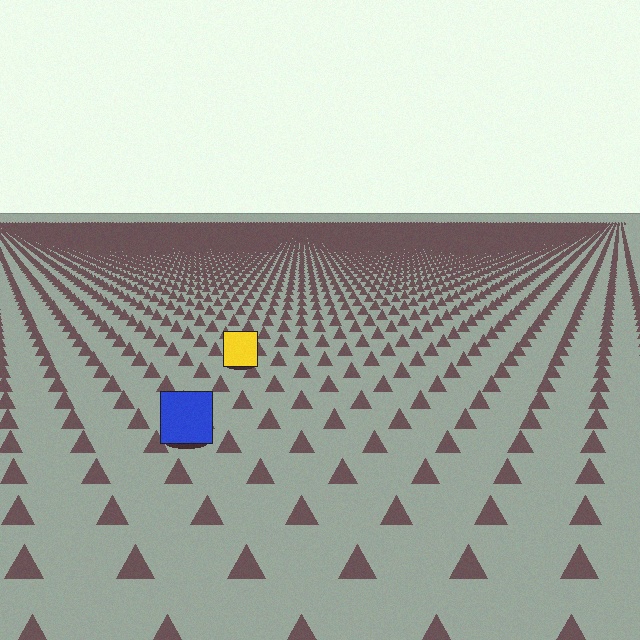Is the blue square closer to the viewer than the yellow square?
Yes. The blue square is closer — you can tell from the texture gradient: the ground texture is coarser near it.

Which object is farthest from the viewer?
The yellow square is farthest from the viewer. It appears smaller and the ground texture around it is denser.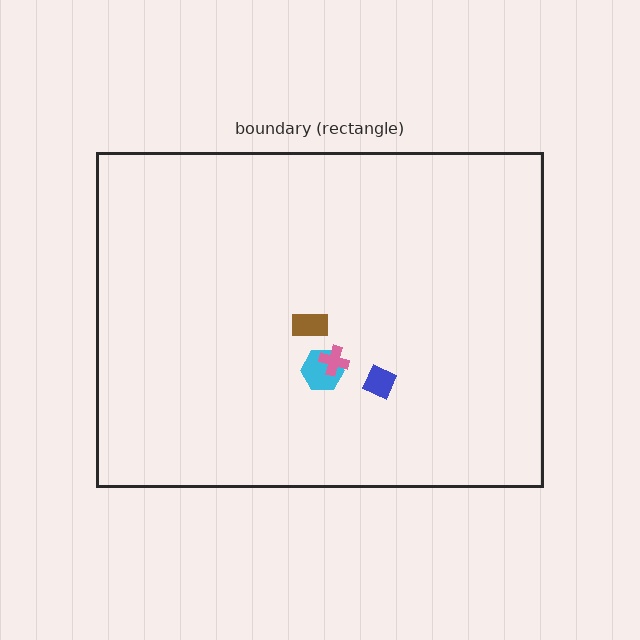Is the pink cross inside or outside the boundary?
Inside.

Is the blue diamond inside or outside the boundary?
Inside.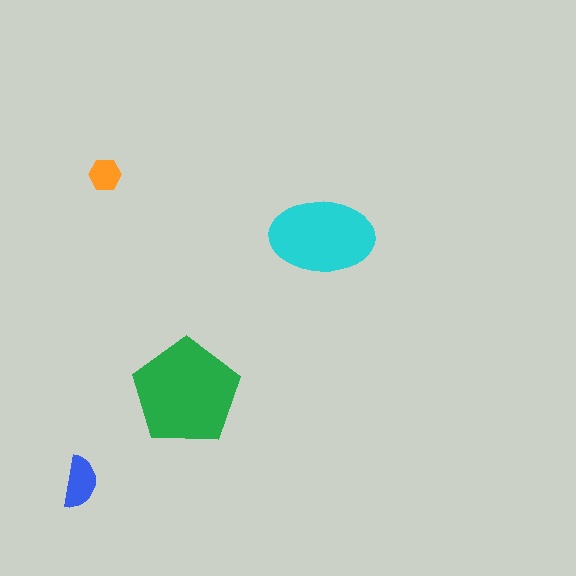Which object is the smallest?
The orange hexagon.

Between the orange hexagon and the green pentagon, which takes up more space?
The green pentagon.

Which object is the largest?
The green pentagon.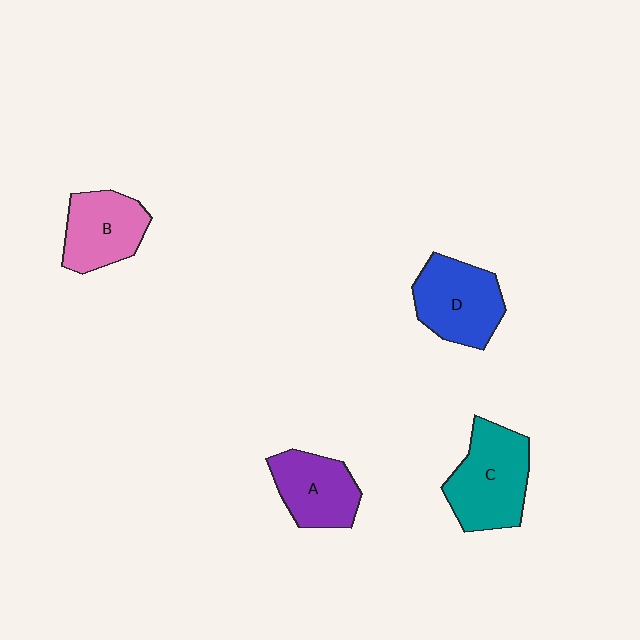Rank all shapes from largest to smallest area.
From largest to smallest: C (teal), D (blue), B (pink), A (purple).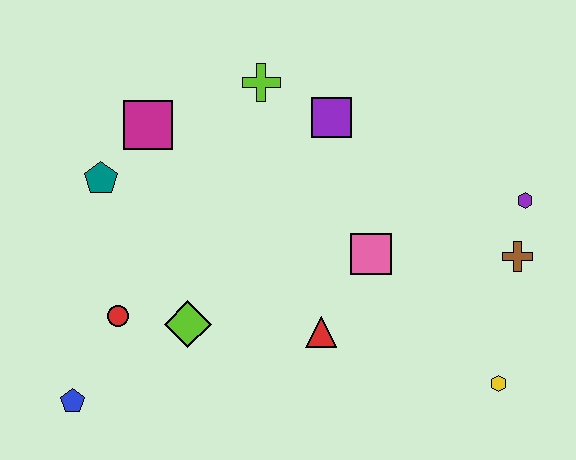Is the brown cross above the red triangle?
Yes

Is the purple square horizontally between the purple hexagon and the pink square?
No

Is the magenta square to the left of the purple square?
Yes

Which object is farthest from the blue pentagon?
The purple hexagon is farthest from the blue pentagon.